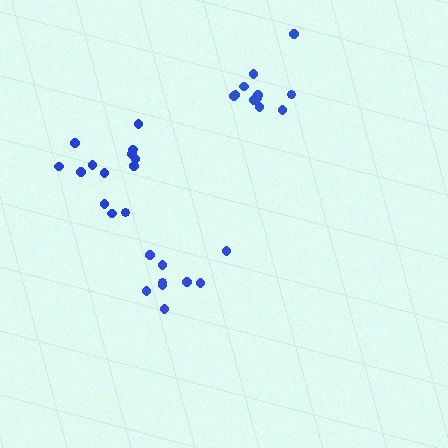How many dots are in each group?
Group 1: 11 dots, Group 2: 13 dots, Group 3: 9 dots (33 total).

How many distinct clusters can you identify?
There are 3 distinct clusters.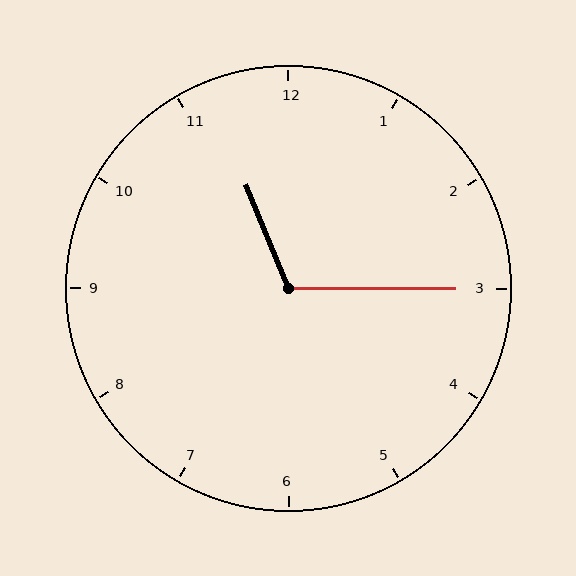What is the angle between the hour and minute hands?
Approximately 112 degrees.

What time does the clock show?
11:15.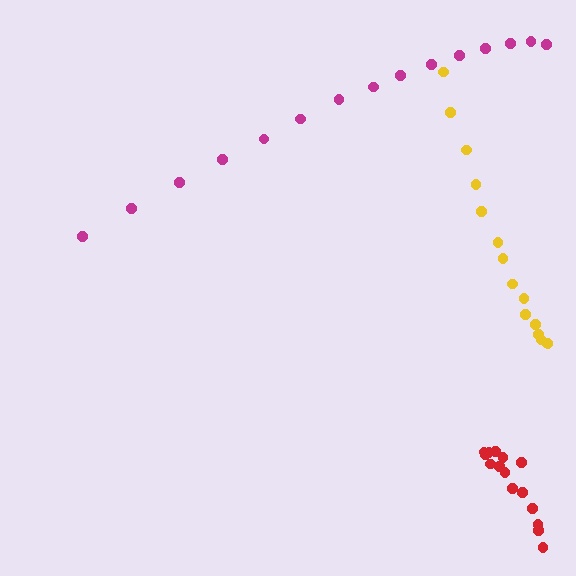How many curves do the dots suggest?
There are 3 distinct paths.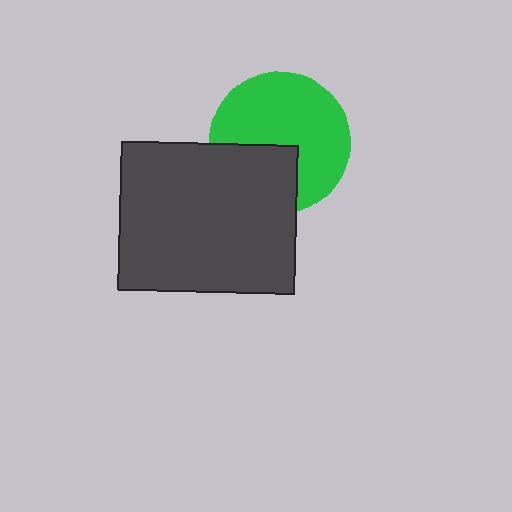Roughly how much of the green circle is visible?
Most of it is visible (roughly 68%).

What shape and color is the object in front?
The object in front is a dark gray rectangle.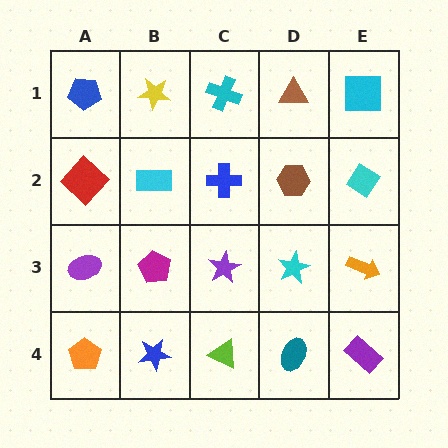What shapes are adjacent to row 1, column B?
A cyan rectangle (row 2, column B), a blue pentagon (row 1, column A), a cyan cross (row 1, column C).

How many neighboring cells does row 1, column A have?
2.